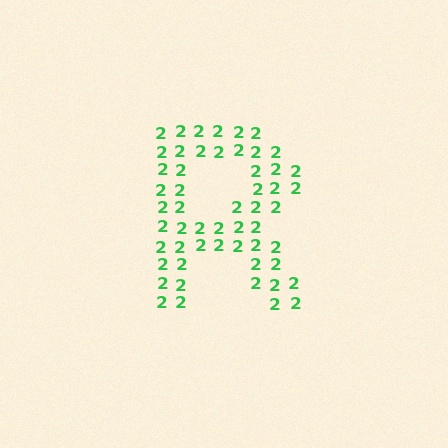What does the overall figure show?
The overall figure shows the letter R.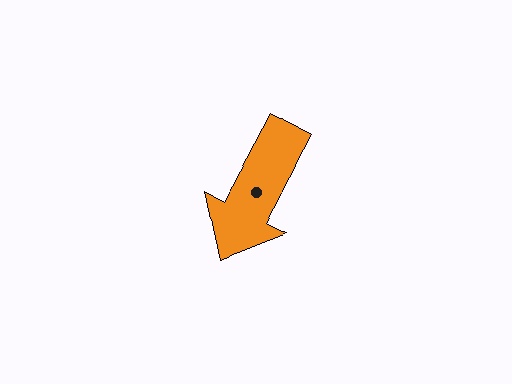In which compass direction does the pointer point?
Southwest.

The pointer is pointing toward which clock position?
Roughly 7 o'clock.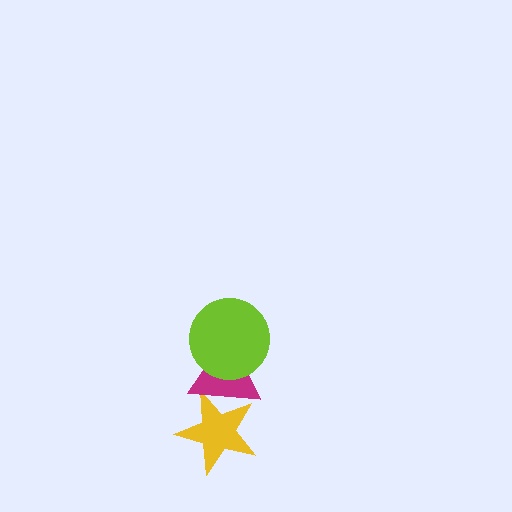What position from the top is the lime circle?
The lime circle is 1st from the top.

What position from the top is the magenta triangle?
The magenta triangle is 2nd from the top.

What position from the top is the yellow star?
The yellow star is 3rd from the top.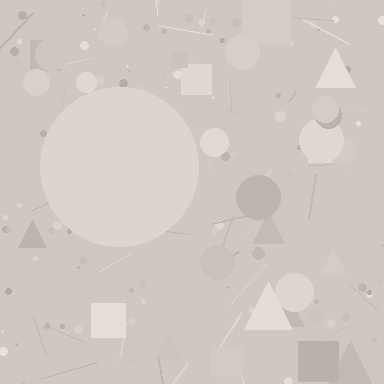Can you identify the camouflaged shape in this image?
The camouflaged shape is a circle.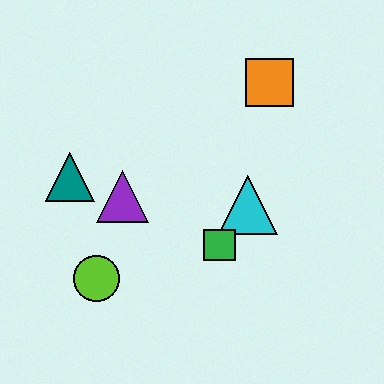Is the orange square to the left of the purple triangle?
No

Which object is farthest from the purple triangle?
The orange square is farthest from the purple triangle.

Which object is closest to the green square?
The cyan triangle is closest to the green square.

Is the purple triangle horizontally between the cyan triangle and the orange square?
No